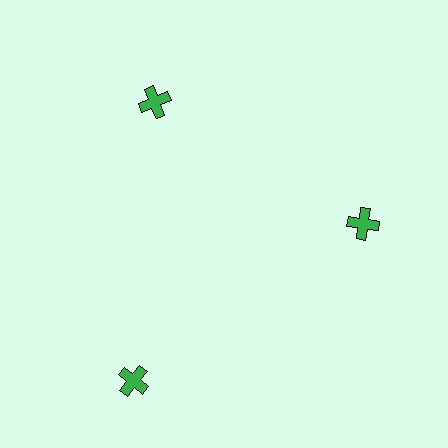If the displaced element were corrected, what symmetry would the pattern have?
It would have 3-fold rotational symmetry — the pattern would map onto itself every 120 degrees.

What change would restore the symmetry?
The symmetry would be restored by moving it inward, back onto the ring so that all 3 crosses sit at equal angles and equal distance from the center.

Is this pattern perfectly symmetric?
No. The 3 green crosses are arranged in a ring, but one element near the 7 o'clock position is pushed outward from the center, breaking the 3-fold rotational symmetry.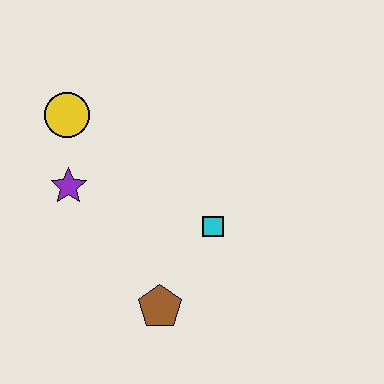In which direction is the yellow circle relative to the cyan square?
The yellow circle is to the left of the cyan square.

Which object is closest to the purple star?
The yellow circle is closest to the purple star.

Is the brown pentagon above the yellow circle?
No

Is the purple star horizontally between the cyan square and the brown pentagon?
No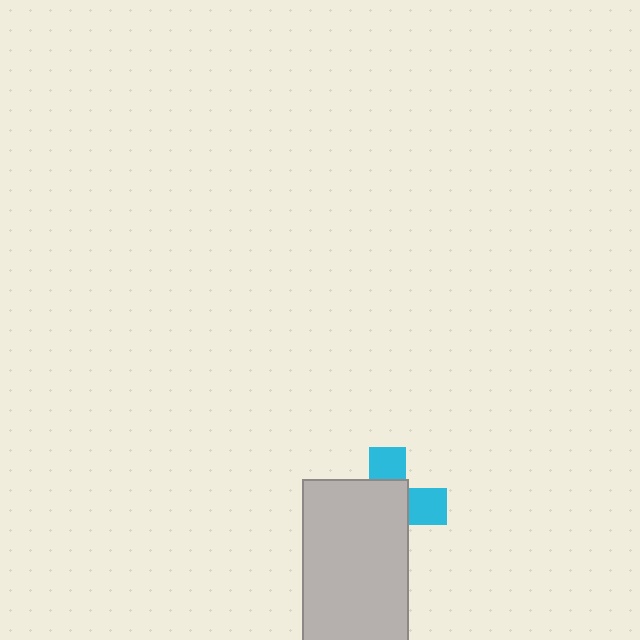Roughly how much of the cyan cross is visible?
A small part of it is visible (roughly 35%).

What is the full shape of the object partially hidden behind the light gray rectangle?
The partially hidden object is a cyan cross.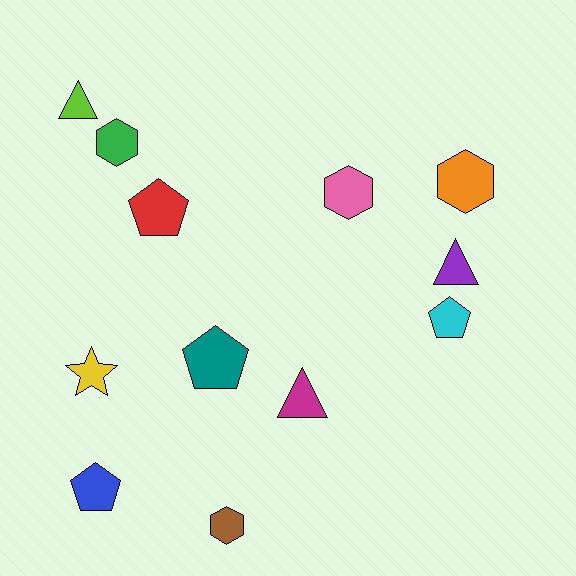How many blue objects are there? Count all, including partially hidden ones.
There is 1 blue object.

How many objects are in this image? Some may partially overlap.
There are 12 objects.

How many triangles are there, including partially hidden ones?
There are 3 triangles.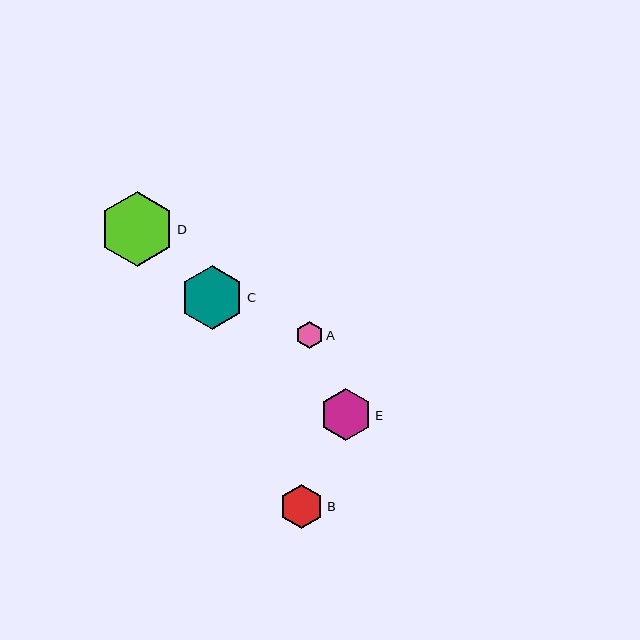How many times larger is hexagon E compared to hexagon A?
Hexagon E is approximately 1.9 times the size of hexagon A.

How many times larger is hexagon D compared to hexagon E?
Hexagon D is approximately 1.4 times the size of hexagon E.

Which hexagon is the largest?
Hexagon D is the largest with a size of approximately 74 pixels.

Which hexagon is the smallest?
Hexagon A is the smallest with a size of approximately 27 pixels.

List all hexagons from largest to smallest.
From largest to smallest: D, C, E, B, A.